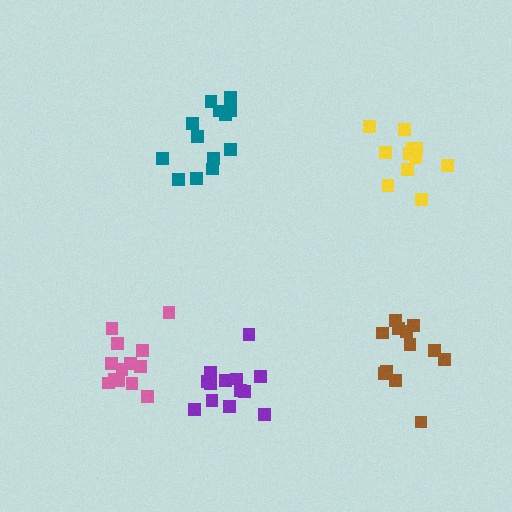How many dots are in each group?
Group 1: 13 dots, Group 2: 13 dots, Group 3: 12 dots, Group 4: 11 dots, Group 5: 13 dots (62 total).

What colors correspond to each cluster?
The clusters are colored: teal, purple, brown, yellow, pink.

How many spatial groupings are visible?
There are 5 spatial groupings.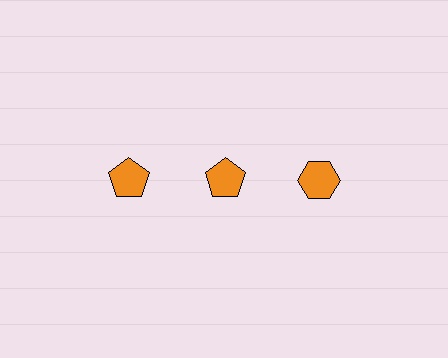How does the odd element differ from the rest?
It has a different shape: hexagon instead of pentagon.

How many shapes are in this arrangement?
There are 3 shapes arranged in a grid pattern.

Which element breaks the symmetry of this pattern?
The orange hexagon in the top row, center column breaks the symmetry. All other shapes are orange pentagons.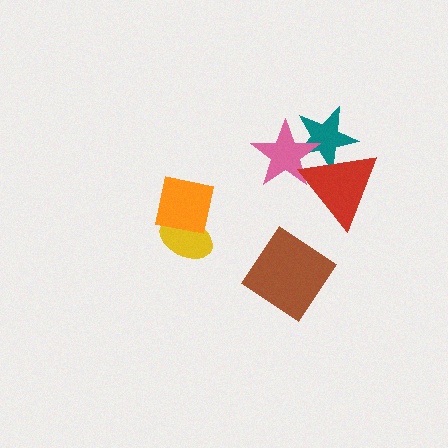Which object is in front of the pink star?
The red triangle is in front of the pink star.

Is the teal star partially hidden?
Yes, it is partially covered by another shape.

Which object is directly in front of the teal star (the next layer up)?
The pink star is directly in front of the teal star.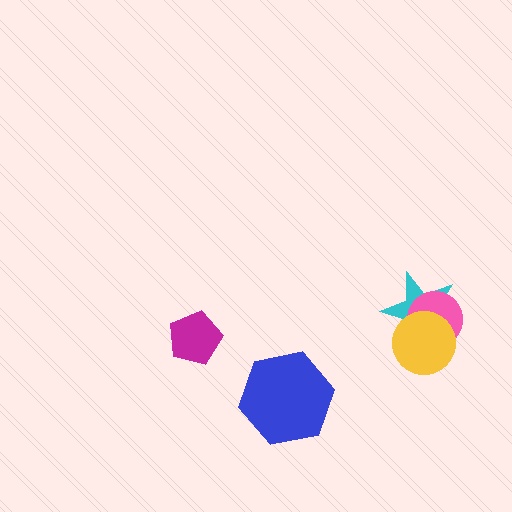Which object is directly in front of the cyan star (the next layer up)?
The pink circle is directly in front of the cyan star.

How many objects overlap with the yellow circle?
2 objects overlap with the yellow circle.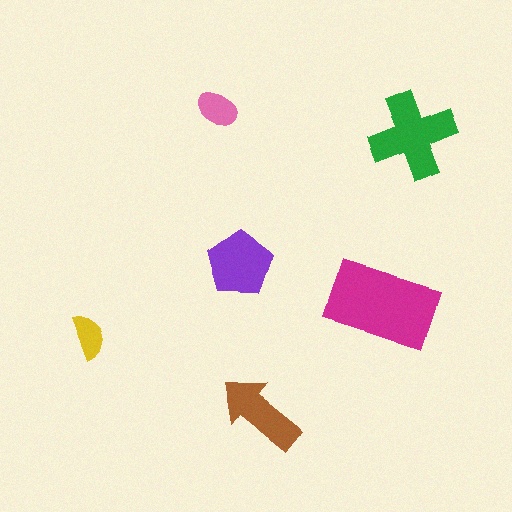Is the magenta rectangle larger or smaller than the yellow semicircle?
Larger.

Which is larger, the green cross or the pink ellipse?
The green cross.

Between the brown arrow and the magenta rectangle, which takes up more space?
The magenta rectangle.